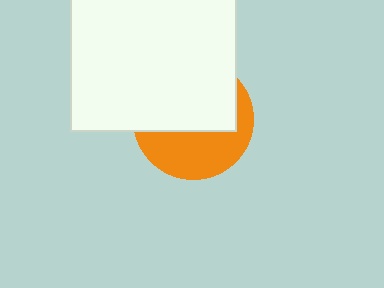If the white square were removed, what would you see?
You would see the complete orange circle.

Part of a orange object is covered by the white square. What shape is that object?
It is a circle.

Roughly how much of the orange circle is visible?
A small part of it is visible (roughly 43%).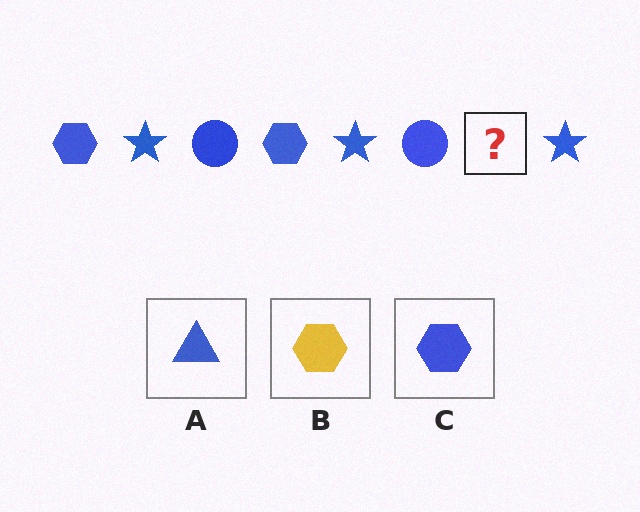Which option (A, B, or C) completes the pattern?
C.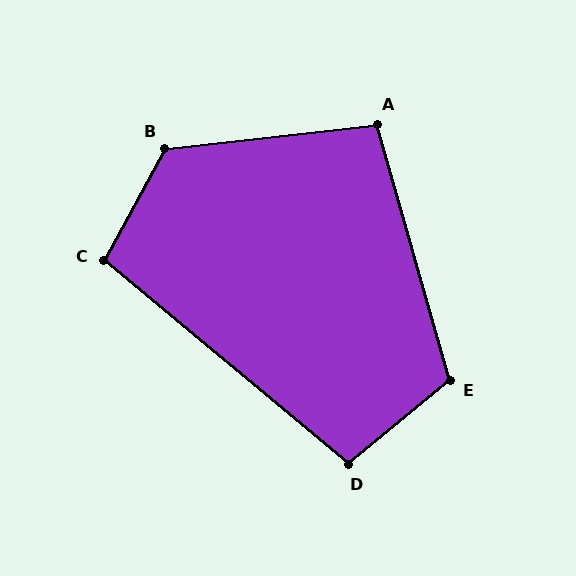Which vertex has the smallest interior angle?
A, at approximately 99 degrees.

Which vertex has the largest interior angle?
B, at approximately 125 degrees.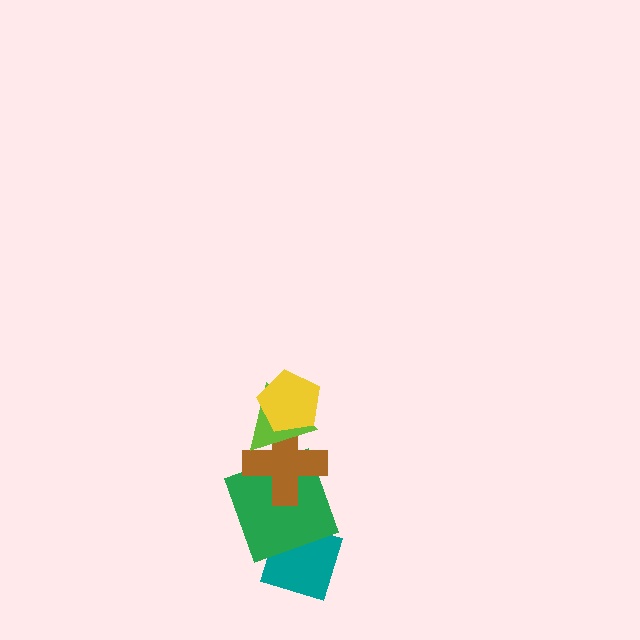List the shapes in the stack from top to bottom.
From top to bottom: the yellow pentagon, the lime triangle, the brown cross, the green square, the teal diamond.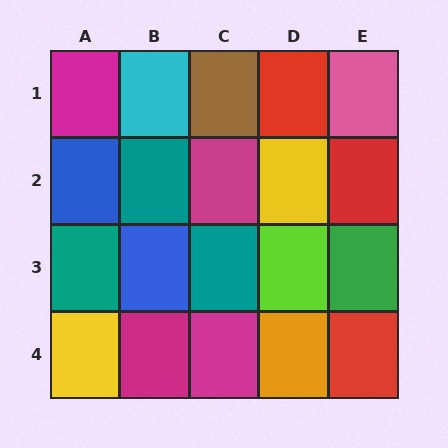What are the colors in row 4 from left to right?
Yellow, magenta, magenta, orange, red.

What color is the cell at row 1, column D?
Red.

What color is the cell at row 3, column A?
Teal.